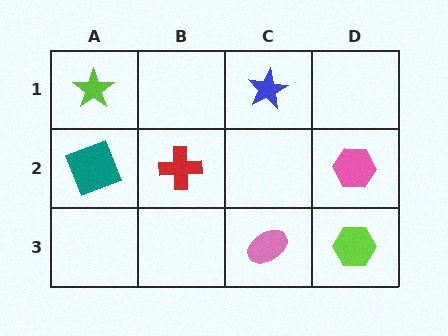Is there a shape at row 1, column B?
No, that cell is empty.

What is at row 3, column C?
A pink ellipse.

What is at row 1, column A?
A lime star.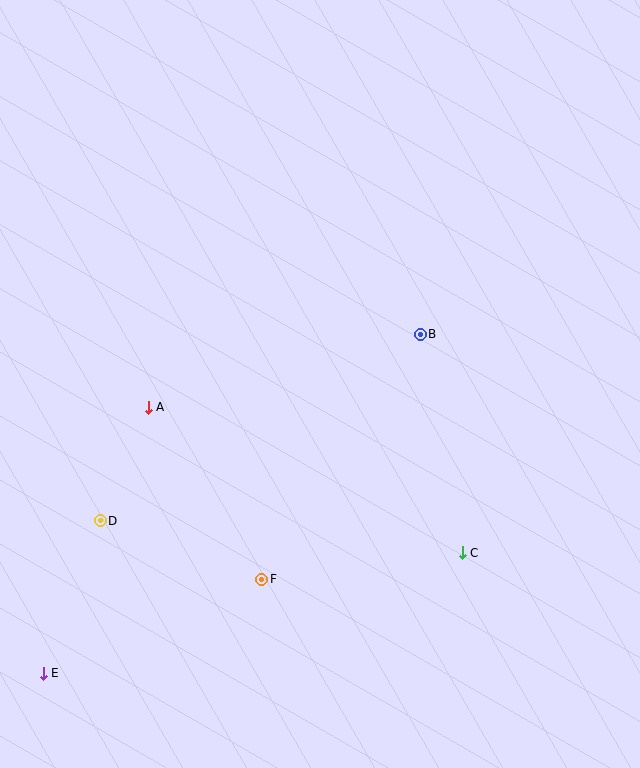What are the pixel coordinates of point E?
Point E is at (43, 673).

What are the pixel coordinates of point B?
Point B is at (420, 334).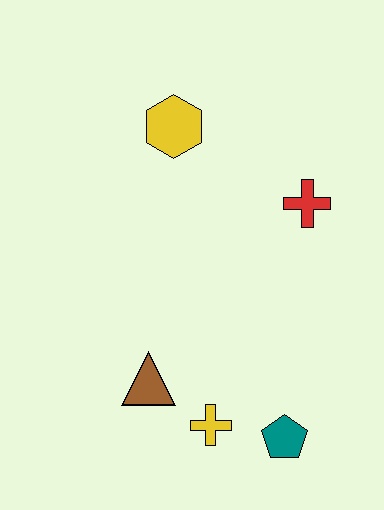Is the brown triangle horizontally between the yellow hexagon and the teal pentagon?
No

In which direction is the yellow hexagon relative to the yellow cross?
The yellow hexagon is above the yellow cross.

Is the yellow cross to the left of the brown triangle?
No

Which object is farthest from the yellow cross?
The yellow hexagon is farthest from the yellow cross.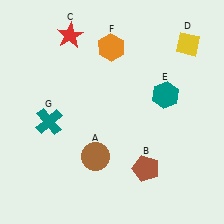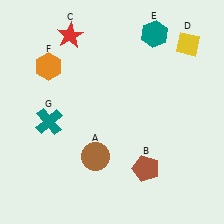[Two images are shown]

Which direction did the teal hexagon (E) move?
The teal hexagon (E) moved up.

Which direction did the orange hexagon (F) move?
The orange hexagon (F) moved left.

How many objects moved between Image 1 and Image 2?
2 objects moved between the two images.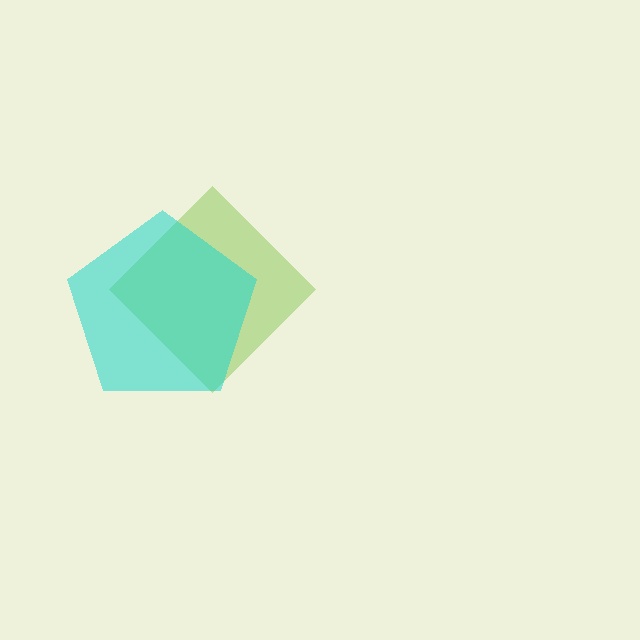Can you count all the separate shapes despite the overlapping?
Yes, there are 2 separate shapes.